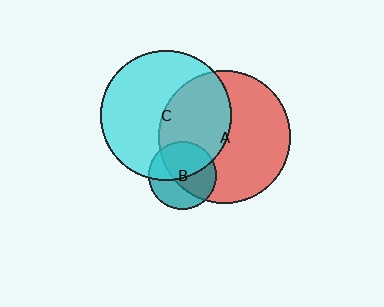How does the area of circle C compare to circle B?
Approximately 3.8 times.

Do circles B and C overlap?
Yes.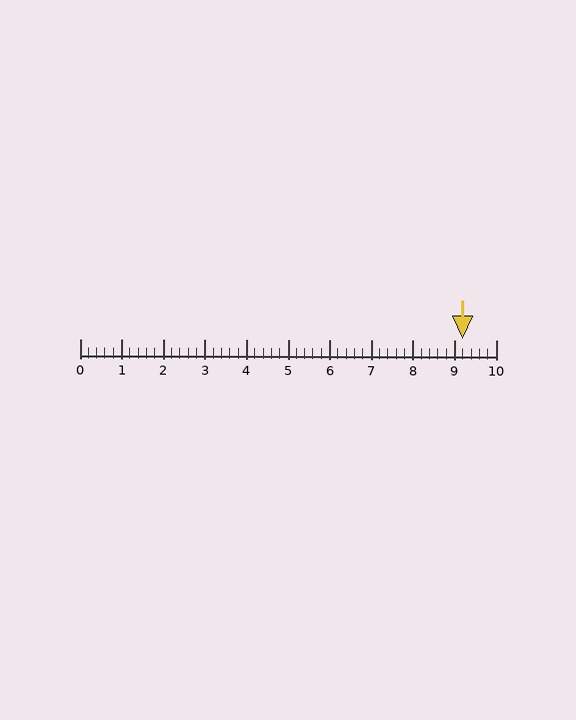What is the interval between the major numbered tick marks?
The major tick marks are spaced 1 units apart.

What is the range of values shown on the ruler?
The ruler shows values from 0 to 10.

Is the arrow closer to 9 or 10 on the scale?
The arrow is closer to 9.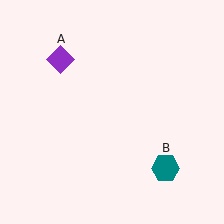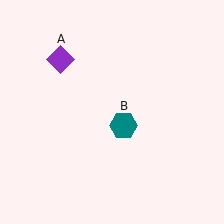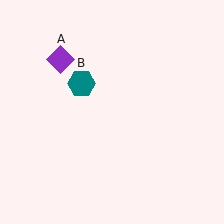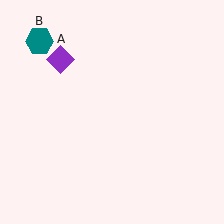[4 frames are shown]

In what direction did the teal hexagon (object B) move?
The teal hexagon (object B) moved up and to the left.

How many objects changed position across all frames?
1 object changed position: teal hexagon (object B).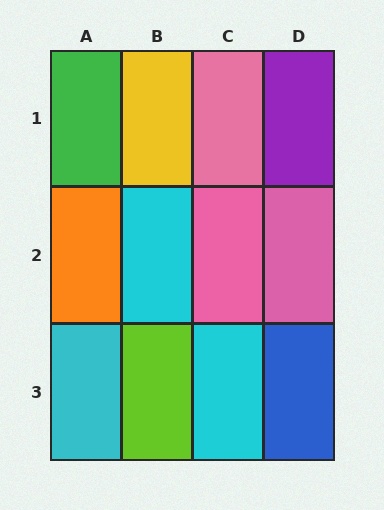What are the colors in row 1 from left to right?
Green, yellow, pink, purple.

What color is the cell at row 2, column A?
Orange.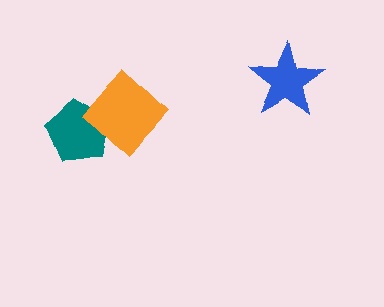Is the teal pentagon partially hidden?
Yes, it is partially covered by another shape.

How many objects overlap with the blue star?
0 objects overlap with the blue star.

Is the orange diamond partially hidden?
No, no other shape covers it.